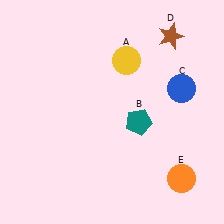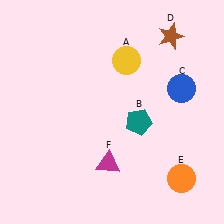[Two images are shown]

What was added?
A magenta triangle (F) was added in Image 2.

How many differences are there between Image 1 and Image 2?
There is 1 difference between the two images.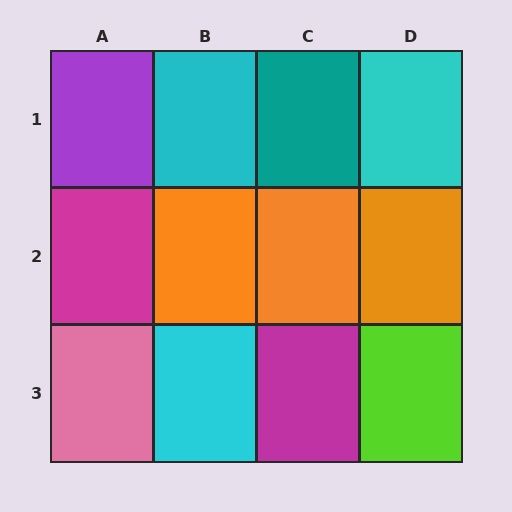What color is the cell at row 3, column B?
Cyan.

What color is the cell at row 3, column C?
Magenta.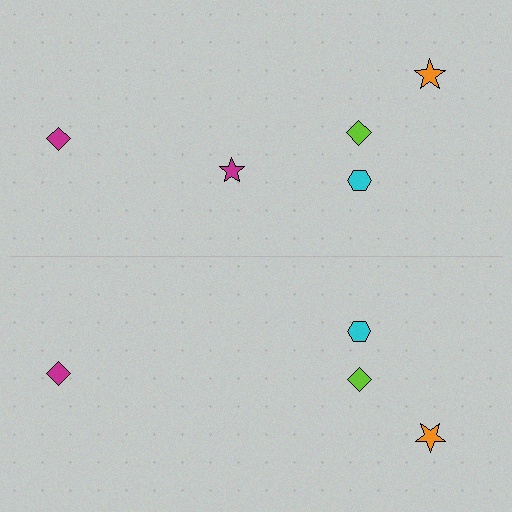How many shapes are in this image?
There are 9 shapes in this image.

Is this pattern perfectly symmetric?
No, the pattern is not perfectly symmetric. A magenta star is missing from the bottom side.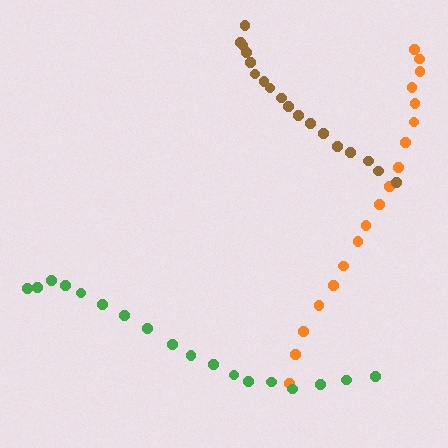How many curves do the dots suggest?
There are 3 distinct paths.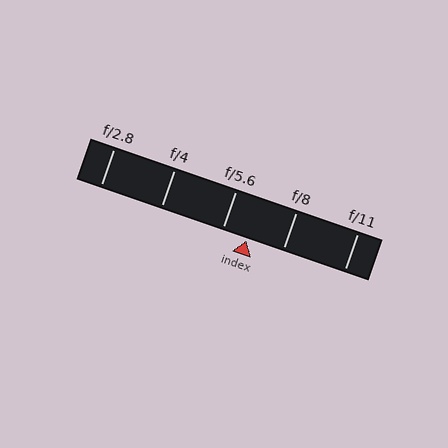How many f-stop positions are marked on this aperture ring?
There are 5 f-stop positions marked.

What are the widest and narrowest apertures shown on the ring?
The widest aperture shown is f/2.8 and the narrowest is f/11.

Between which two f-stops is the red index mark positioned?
The index mark is between f/5.6 and f/8.